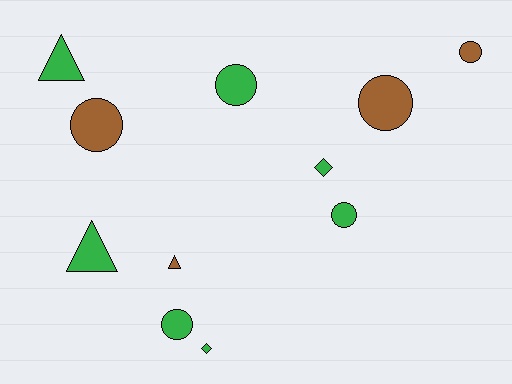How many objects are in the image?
There are 11 objects.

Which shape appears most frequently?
Circle, with 6 objects.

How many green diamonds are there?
There are 2 green diamonds.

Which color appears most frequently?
Green, with 7 objects.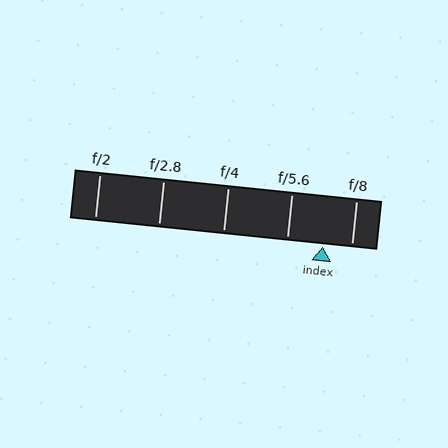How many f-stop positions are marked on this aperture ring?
There are 5 f-stop positions marked.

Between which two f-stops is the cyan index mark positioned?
The index mark is between f/5.6 and f/8.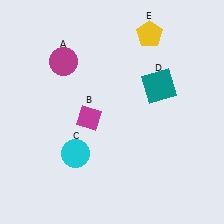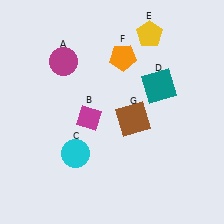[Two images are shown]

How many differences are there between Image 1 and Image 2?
There are 2 differences between the two images.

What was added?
An orange pentagon (F), a brown square (G) were added in Image 2.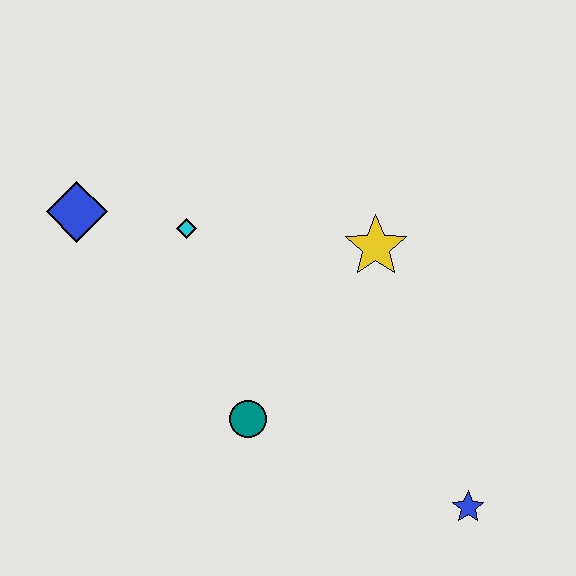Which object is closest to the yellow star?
The cyan diamond is closest to the yellow star.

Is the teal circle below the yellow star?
Yes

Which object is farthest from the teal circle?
The blue diamond is farthest from the teal circle.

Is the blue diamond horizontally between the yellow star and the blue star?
No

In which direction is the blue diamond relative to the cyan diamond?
The blue diamond is to the left of the cyan diamond.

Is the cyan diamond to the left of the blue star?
Yes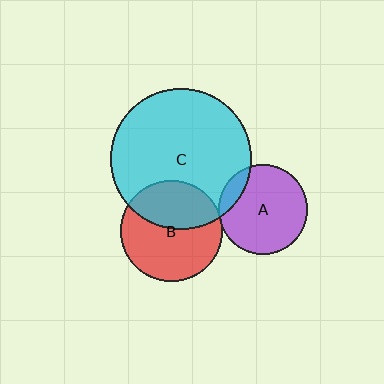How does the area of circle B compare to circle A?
Approximately 1.3 times.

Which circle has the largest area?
Circle C (cyan).